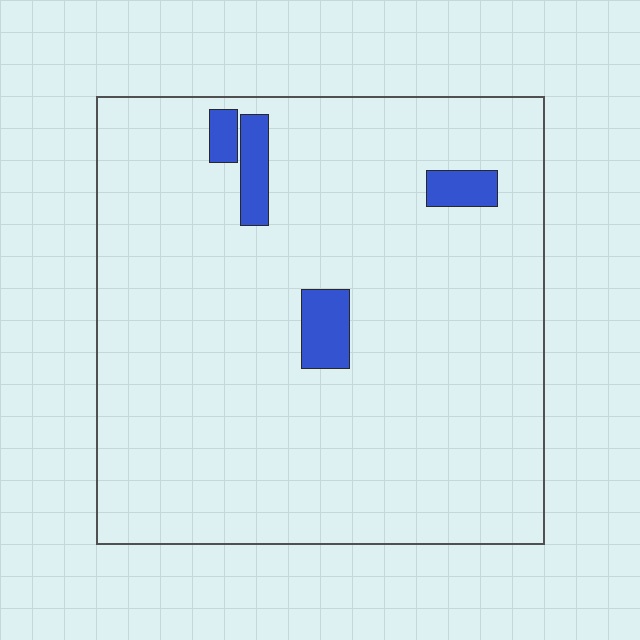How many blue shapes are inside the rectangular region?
4.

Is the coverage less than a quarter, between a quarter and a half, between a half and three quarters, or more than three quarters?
Less than a quarter.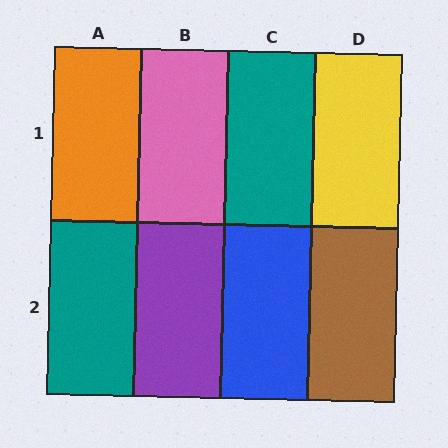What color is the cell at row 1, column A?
Orange.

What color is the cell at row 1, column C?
Teal.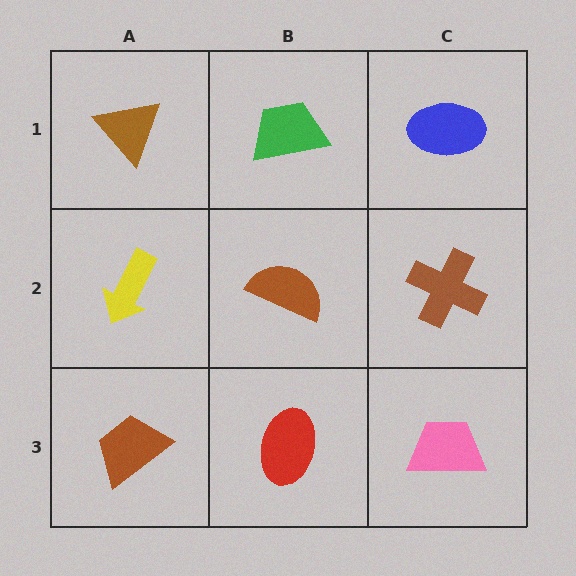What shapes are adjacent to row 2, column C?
A blue ellipse (row 1, column C), a pink trapezoid (row 3, column C), a brown semicircle (row 2, column B).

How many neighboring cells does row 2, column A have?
3.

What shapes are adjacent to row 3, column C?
A brown cross (row 2, column C), a red ellipse (row 3, column B).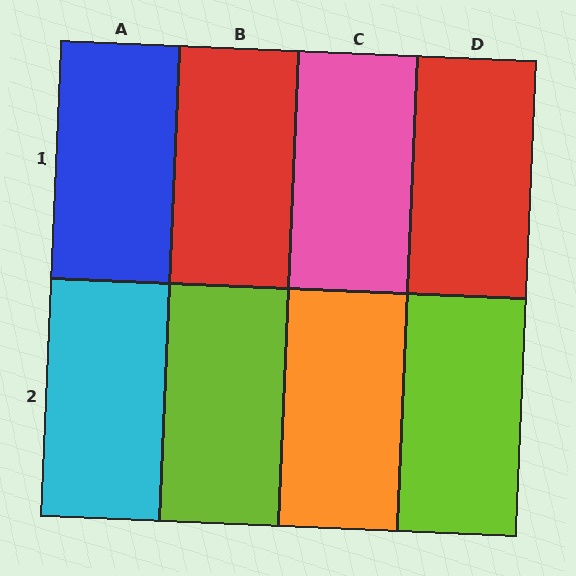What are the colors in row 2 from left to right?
Cyan, lime, orange, lime.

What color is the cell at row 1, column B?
Red.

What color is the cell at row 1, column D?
Red.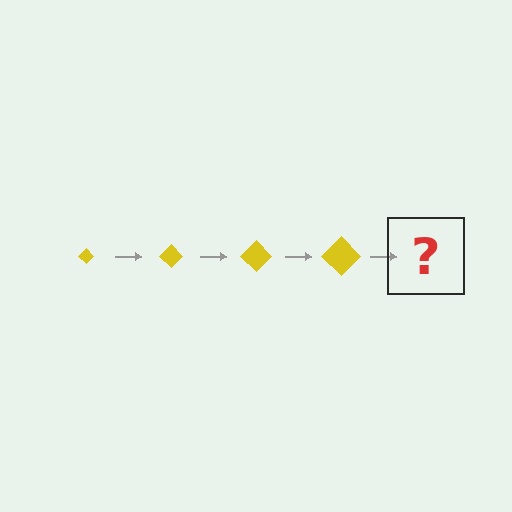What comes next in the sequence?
The next element should be a yellow diamond, larger than the previous one.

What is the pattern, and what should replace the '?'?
The pattern is that the diamond gets progressively larger each step. The '?' should be a yellow diamond, larger than the previous one.